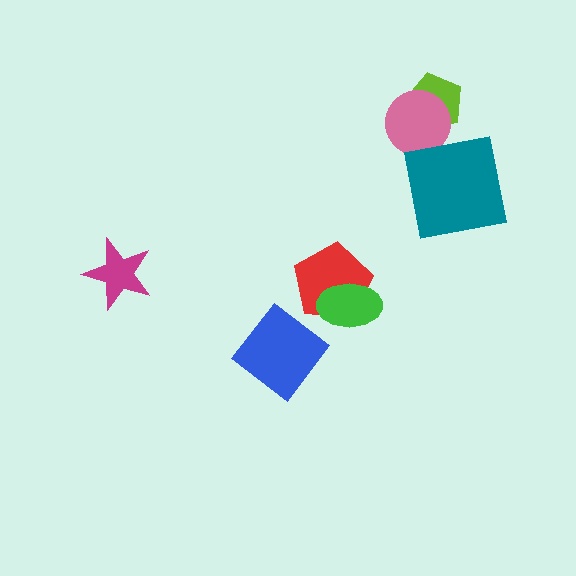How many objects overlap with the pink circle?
1 object overlaps with the pink circle.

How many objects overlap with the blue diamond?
0 objects overlap with the blue diamond.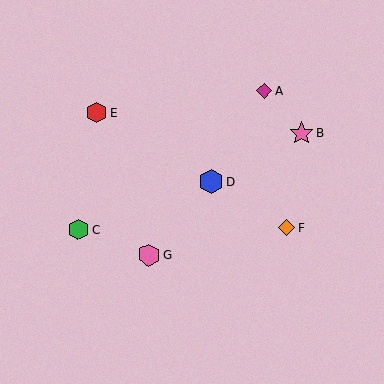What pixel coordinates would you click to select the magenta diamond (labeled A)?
Click at (264, 91) to select the magenta diamond A.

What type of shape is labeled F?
Shape F is an orange diamond.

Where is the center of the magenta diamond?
The center of the magenta diamond is at (264, 91).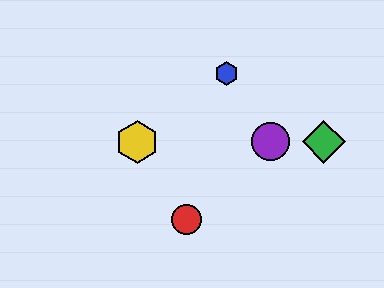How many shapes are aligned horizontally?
3 shapes (the green diamond, the yellow hexagon, the purple circle) are aligned horizontally.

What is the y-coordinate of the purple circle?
The purple circle is at y≈142.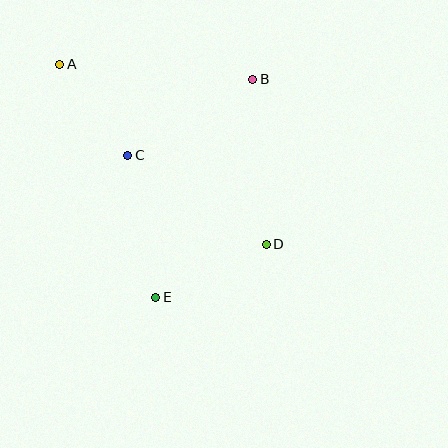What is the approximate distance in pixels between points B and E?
The distance between B and E is approximately 239 pixels.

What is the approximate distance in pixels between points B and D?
The distance between B and D is approximately 166 pixels.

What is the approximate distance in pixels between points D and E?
The distance between D and E is approximately 123 pixels.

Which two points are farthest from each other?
Points A and D are farthest from each other.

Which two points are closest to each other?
Points A and C are closest to each other.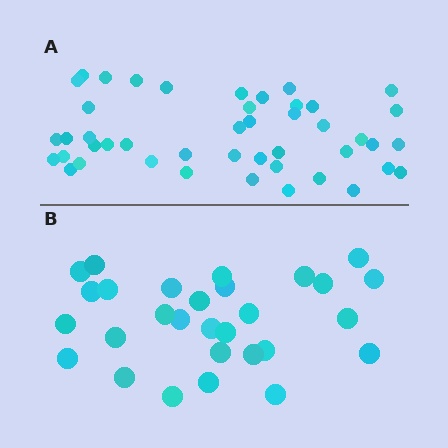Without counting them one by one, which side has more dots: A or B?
Region A (the top region) has more dots.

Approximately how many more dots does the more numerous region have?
Region A has approximately 15 more dots than region B.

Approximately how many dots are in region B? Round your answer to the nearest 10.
About 30 dots. (The exact count is 29, which rounds to 30.)